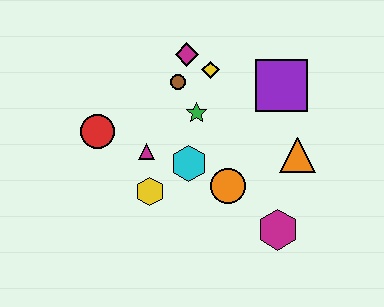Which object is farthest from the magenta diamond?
The magenta hexagon is farthest from the magenta diamond.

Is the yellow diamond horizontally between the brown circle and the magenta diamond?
No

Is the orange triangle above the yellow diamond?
No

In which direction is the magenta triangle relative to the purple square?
The magenta triangle is to the left of the purple square.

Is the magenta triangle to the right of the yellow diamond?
No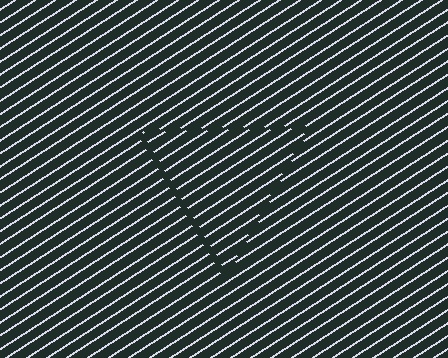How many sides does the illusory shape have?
3 sides — the line-ends trace a triangle.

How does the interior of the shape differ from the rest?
The interior of the shape contains the same grating, shifted by half a period — the contour is defined by the phase discontinuity where line-ends from the inner and outer gratings abut.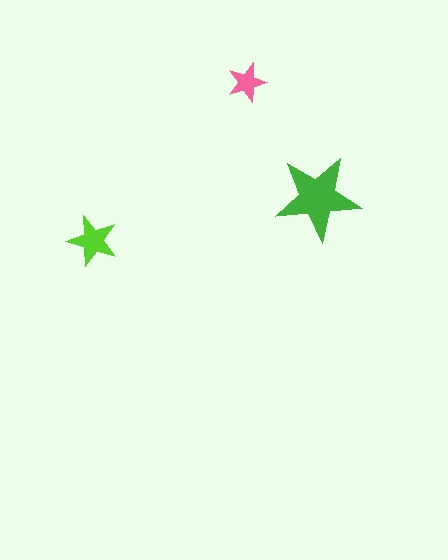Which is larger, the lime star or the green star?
The green one.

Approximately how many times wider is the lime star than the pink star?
About 1.5 times wider.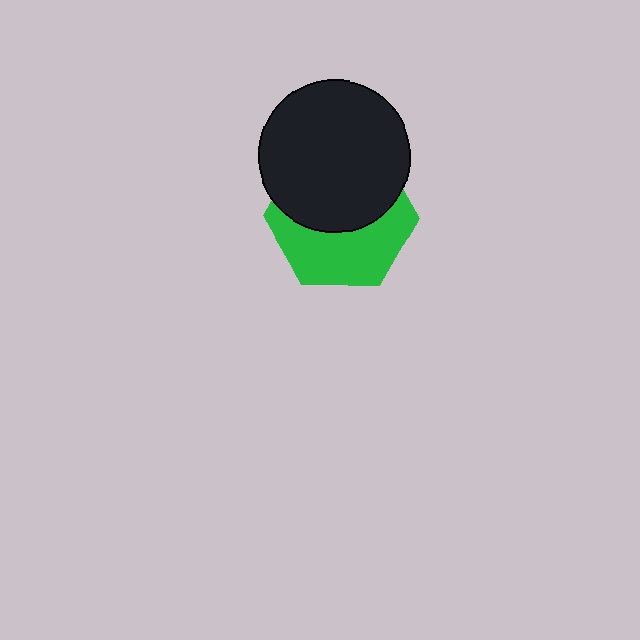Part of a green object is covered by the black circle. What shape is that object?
It is a hexagon.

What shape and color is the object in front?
The object in front is a black circle.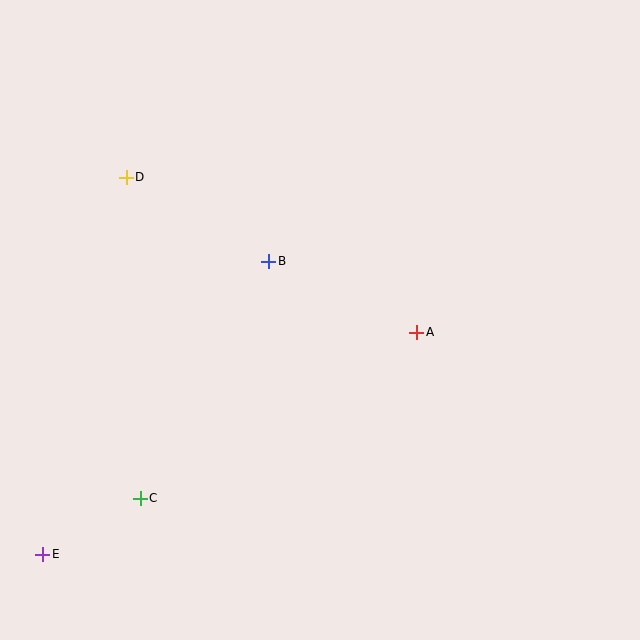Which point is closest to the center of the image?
Point B at (269, 261) is closest to the center.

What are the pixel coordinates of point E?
Point E is at (43, 554).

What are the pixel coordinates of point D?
Point D is at (126, 177).